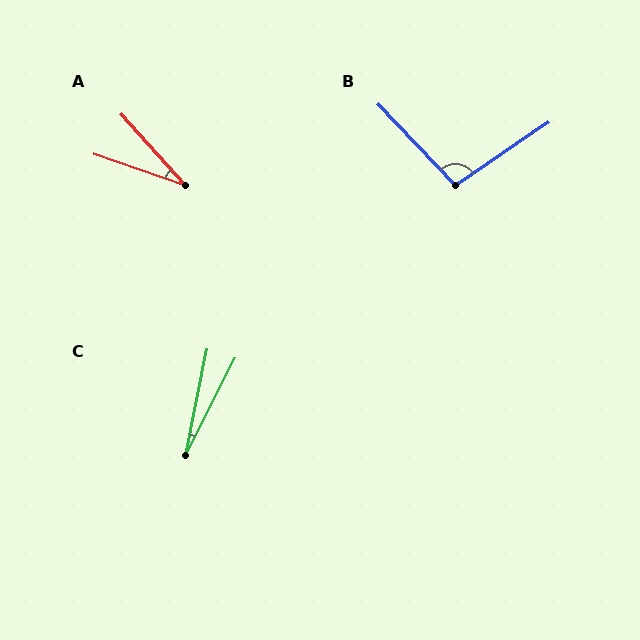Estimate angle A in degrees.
Approximately 29 degrees.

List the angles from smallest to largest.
C (15°), A (29°), B (99°).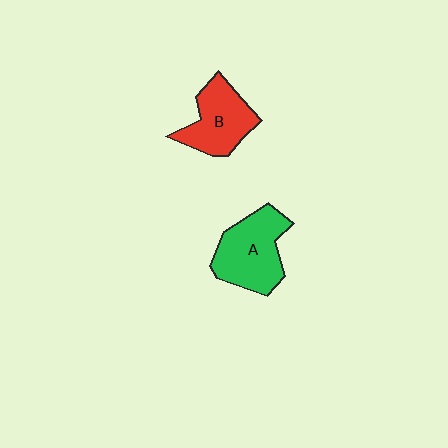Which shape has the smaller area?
Shape B (red).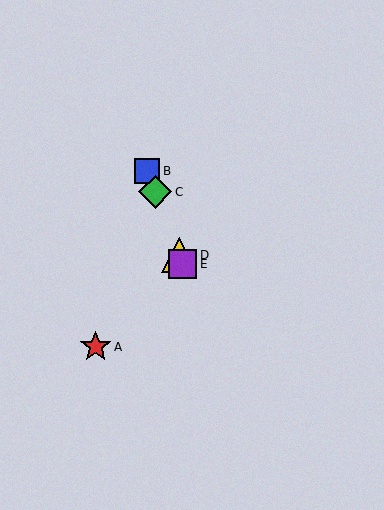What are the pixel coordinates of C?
Object C is at (155, 192).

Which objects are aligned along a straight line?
Objects B, C, D, E are aligned along a straight line.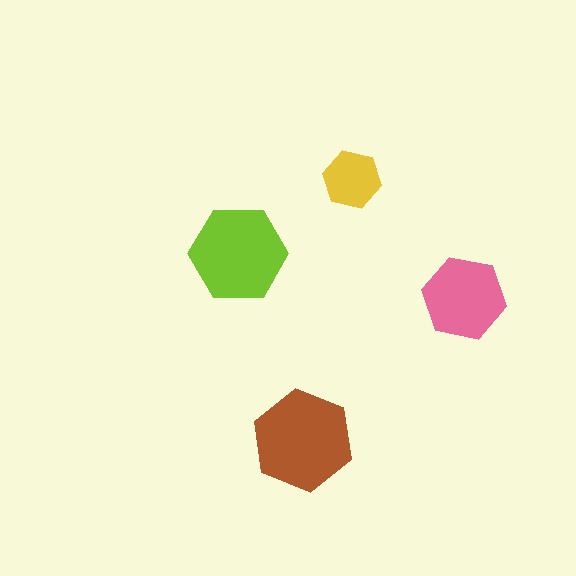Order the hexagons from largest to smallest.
the brown one, the lime one, the pink one, the yellow one.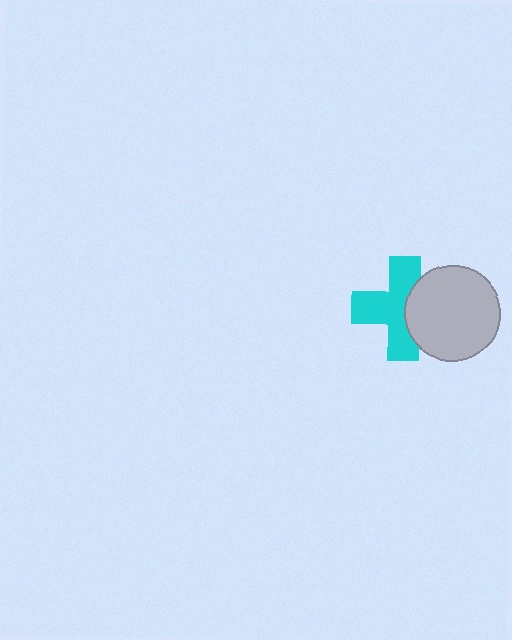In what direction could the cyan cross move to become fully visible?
The cyan cross could move left. That would shift it out from behind the light gray circle entirely.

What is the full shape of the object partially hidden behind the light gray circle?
The partially hidden object is a cyan cross.